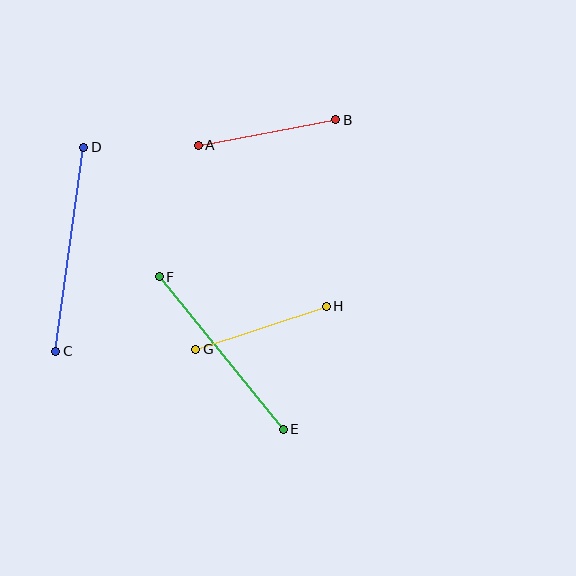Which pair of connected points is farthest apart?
Points C and D are farthest apart.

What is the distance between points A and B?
The distance is approximately 140 pixels.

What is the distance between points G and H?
The distance is approximately 137 pixels.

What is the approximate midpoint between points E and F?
The midpoint is at approximately (221, 353) pixels.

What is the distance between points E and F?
The distance is approximately 196 pixels.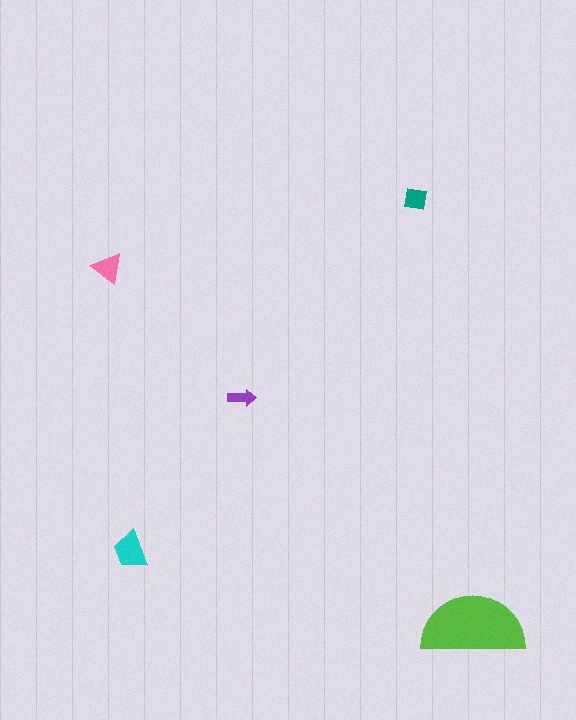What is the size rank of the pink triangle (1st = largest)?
3rd.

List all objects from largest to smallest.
The lime semicircle, the cyan trapezoid, the pink triangle, the teal square, the purple arrow.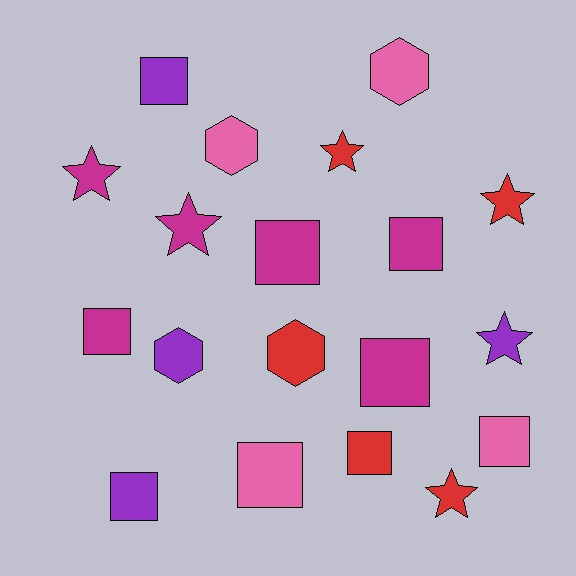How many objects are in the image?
There are 19 objects.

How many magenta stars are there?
There are 2 magenta stars.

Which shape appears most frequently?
Square, with 9 objects.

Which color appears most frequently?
Magenta, with 6 objects.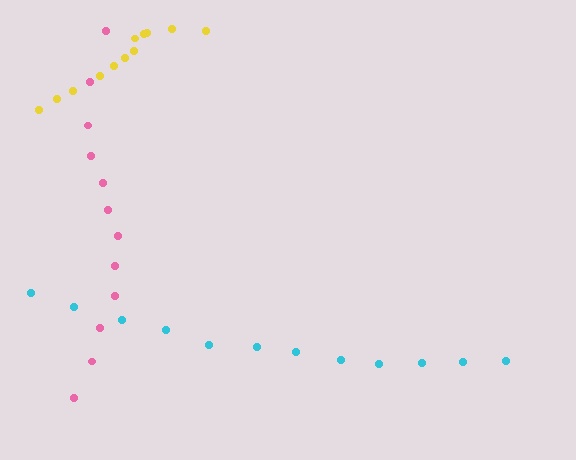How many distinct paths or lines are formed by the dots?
There are 3 distinct paths.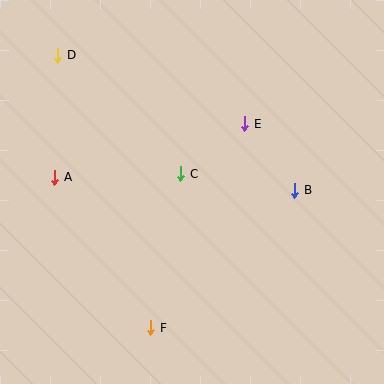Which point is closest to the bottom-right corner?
Point B is closest to the bottom-right corner.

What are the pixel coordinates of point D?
Point D is at (58, 55).